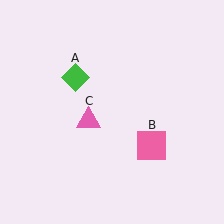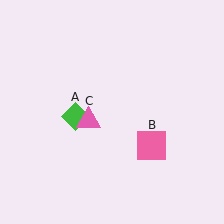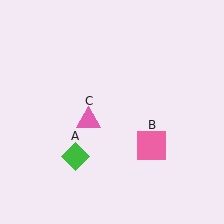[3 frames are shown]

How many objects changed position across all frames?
1 object changed position: green diamond (object A).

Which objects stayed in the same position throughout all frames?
Pink square (object B) and pink triangle (object C) remained stationary.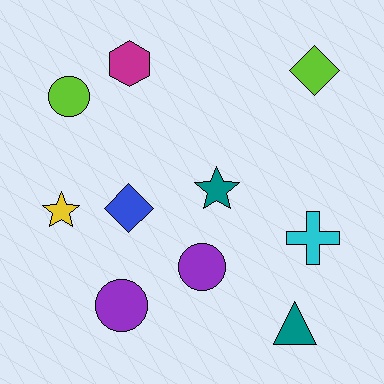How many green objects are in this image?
There are no green objects.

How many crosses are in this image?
There is 1 cross.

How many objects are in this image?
There are 10 objects.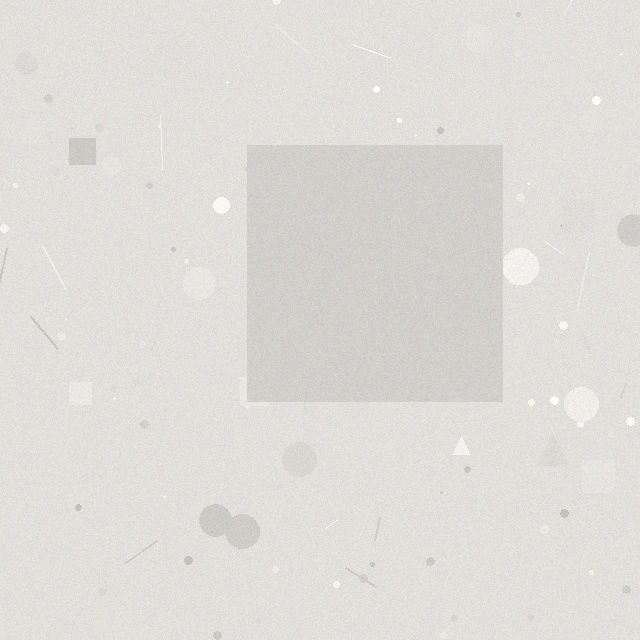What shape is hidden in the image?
A square is hidden in the image.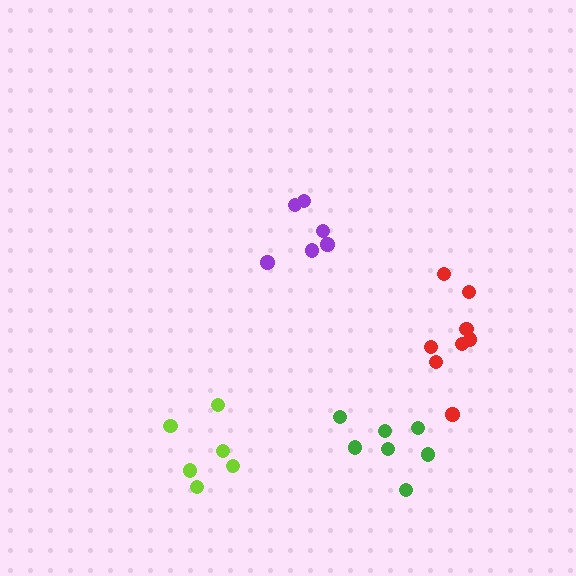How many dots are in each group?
Group 1: 6 dots, Group 2: 7 dots, Group 3: 6 dots, Group 4: 8 dots (27 total).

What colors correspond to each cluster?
The clusters are colored: lime, green, purple, red.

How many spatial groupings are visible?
There are 4 spatial groupings.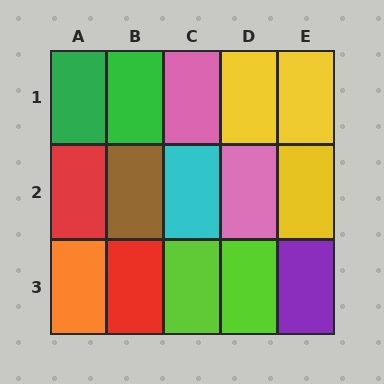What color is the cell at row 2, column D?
Pink.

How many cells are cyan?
1 cell is cyan.